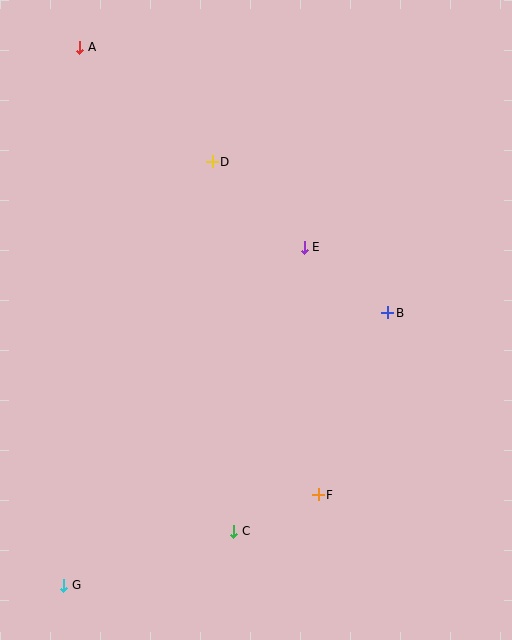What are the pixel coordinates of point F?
Point F is at (318, 495).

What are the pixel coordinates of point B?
Point B is at (388, 313).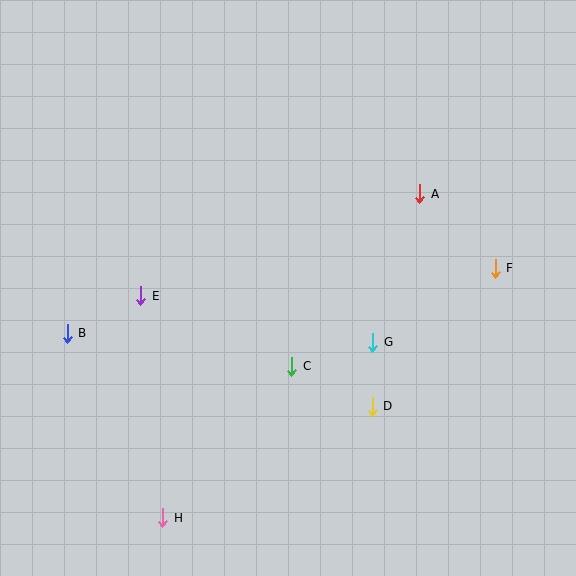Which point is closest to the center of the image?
Point C at (292, 366) is closest to the center.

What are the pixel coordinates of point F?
Point F is at (495, 268).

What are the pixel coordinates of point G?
Point G is at (373, 342).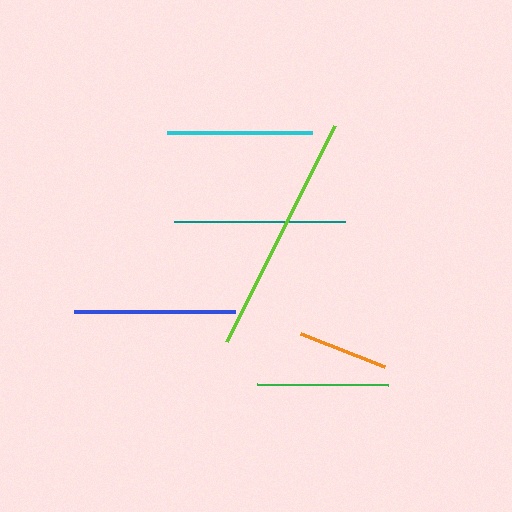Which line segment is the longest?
The lime line is the longest at approximately 242 pixels.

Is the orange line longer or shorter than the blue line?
The blue line is longer than the orange line.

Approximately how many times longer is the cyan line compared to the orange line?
The cyan line is approximately 1.6 times the length of the orange line.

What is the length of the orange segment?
The orange segment is approximately 91 pixels long.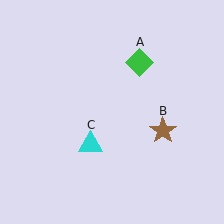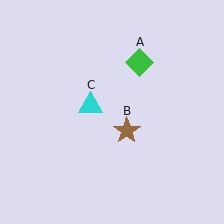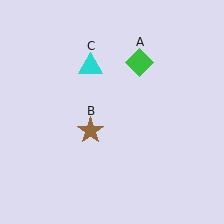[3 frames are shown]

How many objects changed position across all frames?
2 objects changed position: brown star (object B), cyan triangle (object C).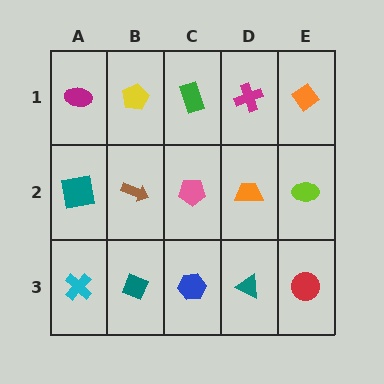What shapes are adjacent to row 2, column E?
An orange diamond (row 1, column E), a red circle (row 3, column E), an orange trapezoid (row 2, column D).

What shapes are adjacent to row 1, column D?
An orange trapezoid (row 2, column D), a green rectangle (row 1, column C), an orange diamond (row 1, column E).